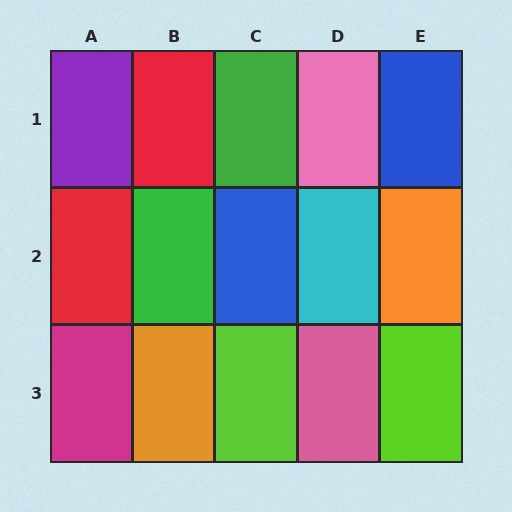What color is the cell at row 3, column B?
Orange.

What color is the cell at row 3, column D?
Pink.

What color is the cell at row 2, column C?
Blue.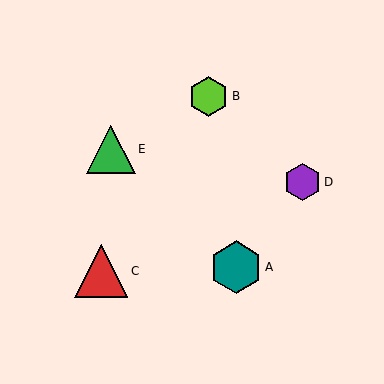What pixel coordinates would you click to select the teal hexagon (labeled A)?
Click at (236, 267) to select the teal hexagon A.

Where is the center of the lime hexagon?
The center of the lime hexagon is at (209, 96).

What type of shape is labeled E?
Shape E is a green triangle.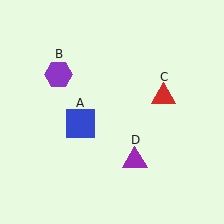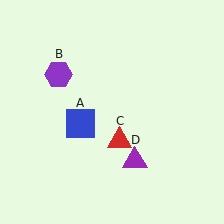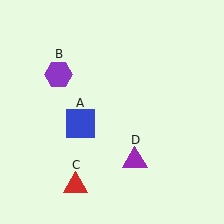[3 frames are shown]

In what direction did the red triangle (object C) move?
The red triangle (object C) moved down and to the left.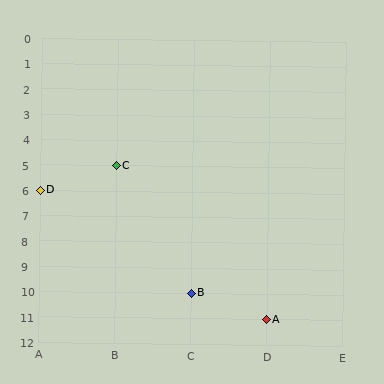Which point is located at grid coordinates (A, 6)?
Point D is at (A, 6).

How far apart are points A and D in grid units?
Points A and D are 3 columns and 5 rows apart (about 5.8 grid units diagonally).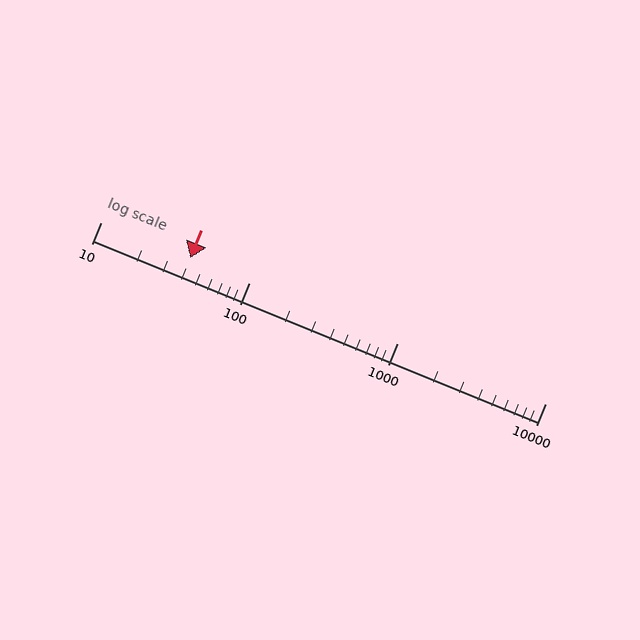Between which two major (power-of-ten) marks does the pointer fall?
The pointer is between 10 and 100.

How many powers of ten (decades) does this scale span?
The scale spans 3 decades, from 10 to 10000.